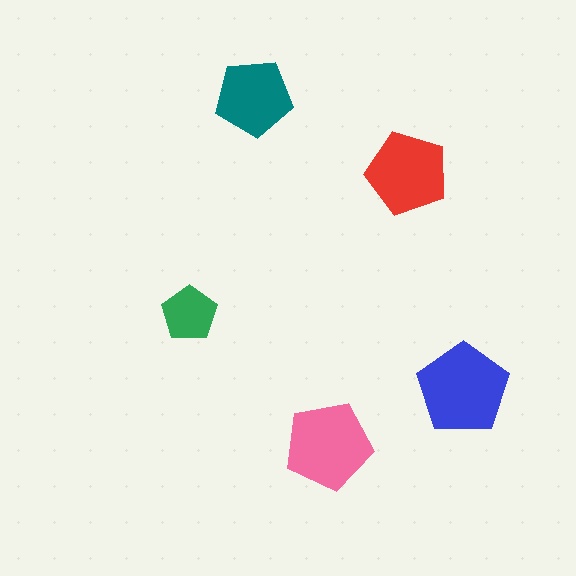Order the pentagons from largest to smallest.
the blue one, the pink one, the red one, the teal one, the green one.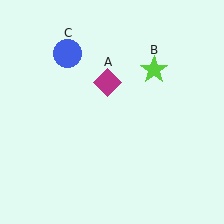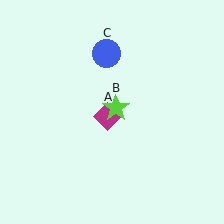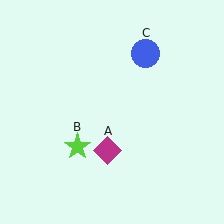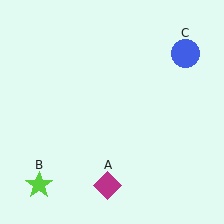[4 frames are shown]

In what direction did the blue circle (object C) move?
The blue circle (object C) moved right.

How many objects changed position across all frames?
3 objects changed position: magenta diamond (object A), lime star (object B), blue circle (object C).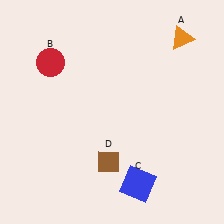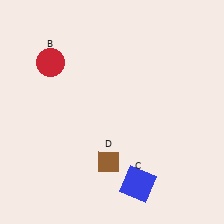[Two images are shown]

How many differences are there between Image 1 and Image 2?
There is 1 difference between the two images.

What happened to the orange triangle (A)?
The orange triangle (A) was removed in Image 2. It was in the top-right area of Image 1.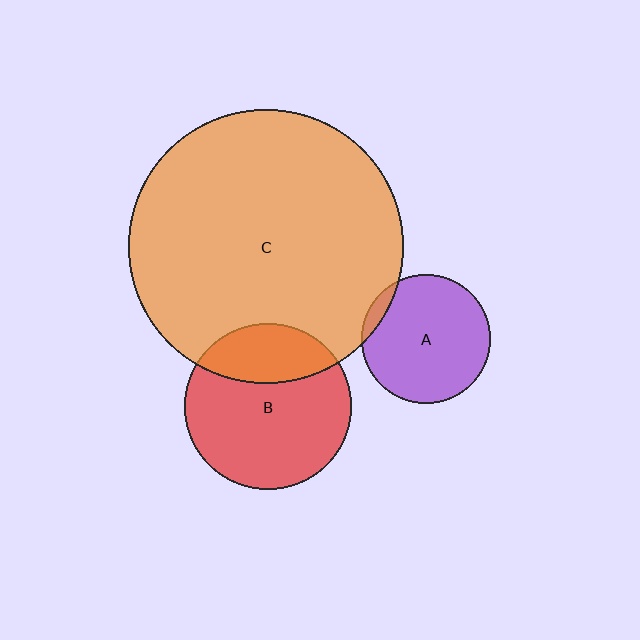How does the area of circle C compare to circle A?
Approximately 4.5 times.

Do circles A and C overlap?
Yes.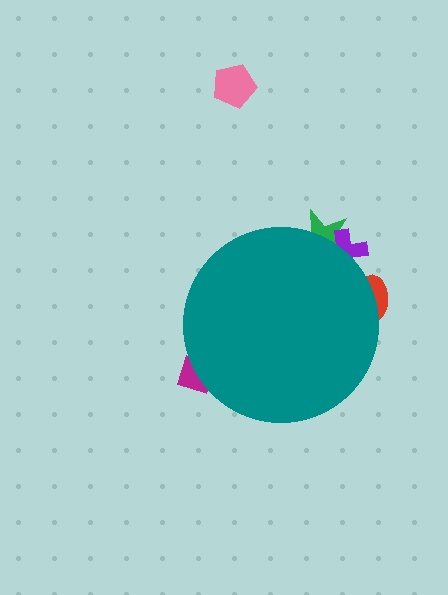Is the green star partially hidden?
Yes, the green star is partially hidden behind the teal circle.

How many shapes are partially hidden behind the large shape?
4 shapes are partially hidden.